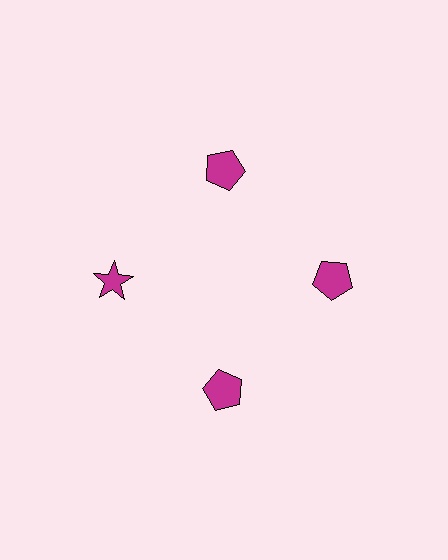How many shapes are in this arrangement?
There are 4 shapes arranged in a ring pattern.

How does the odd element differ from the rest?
It has a different shape: star instead of pentagon.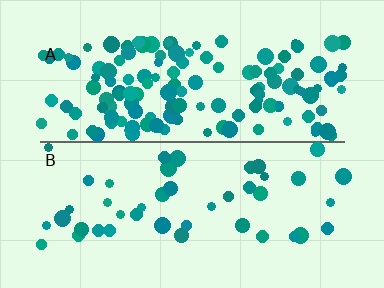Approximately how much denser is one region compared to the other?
Approximately 3.3× — region A over region B.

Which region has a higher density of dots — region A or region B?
A (the top).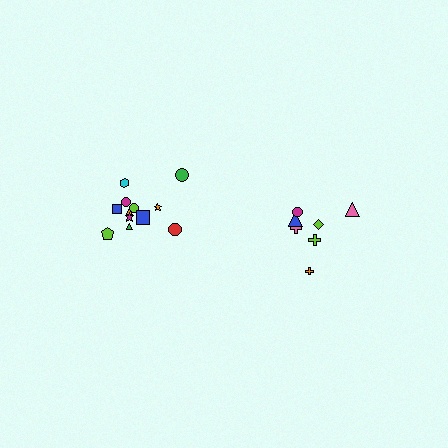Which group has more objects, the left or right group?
The left group.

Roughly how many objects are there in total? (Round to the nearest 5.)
Roughly 20 objects in total.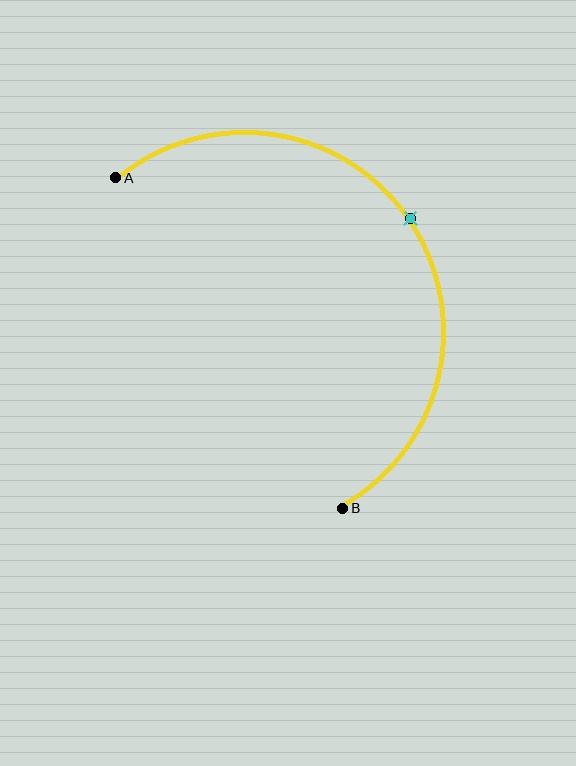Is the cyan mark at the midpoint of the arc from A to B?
Yes. The cyan mark lies on the arc at equal arc-length from both A and B — it is the arc midpoint.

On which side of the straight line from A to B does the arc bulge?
The arc bulges above and to the right of the straight line connecting A and B.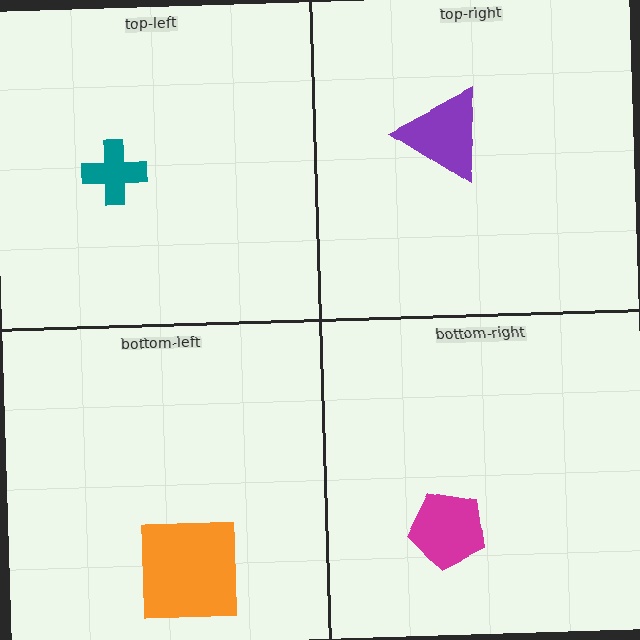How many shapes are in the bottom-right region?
1.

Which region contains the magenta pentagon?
The bottom-right region.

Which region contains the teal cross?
The top-left region.